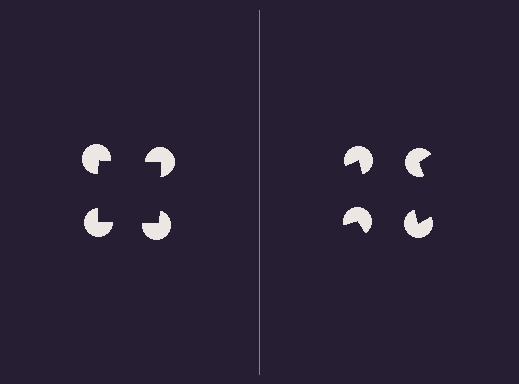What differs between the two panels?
The pac-man discs are positioned identically on both sides; only the wedge orientations differ. On the left they align to a square; on the right they are misaligned.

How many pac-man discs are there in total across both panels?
8 — 4 on each side.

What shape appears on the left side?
An illusory square.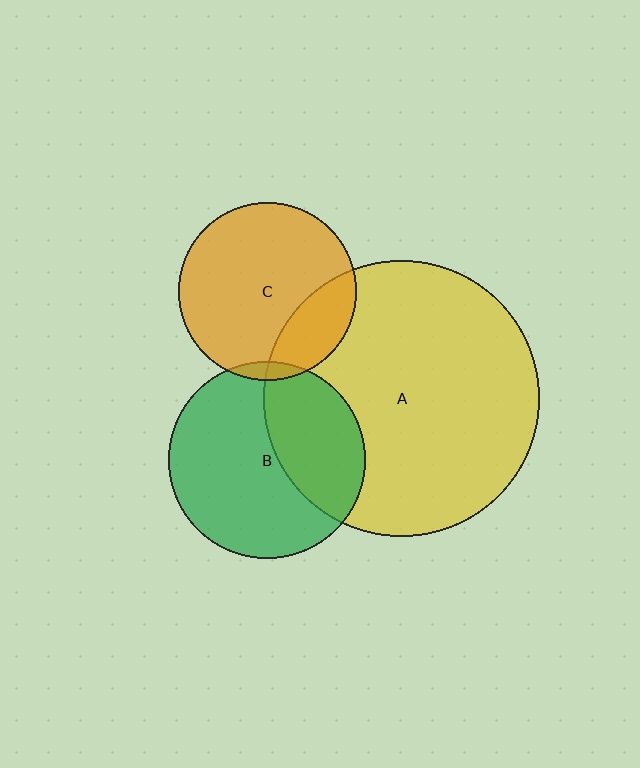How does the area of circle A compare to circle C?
Approximately 2.4 times.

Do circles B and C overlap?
Yes.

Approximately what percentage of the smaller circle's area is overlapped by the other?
Approximately 5%.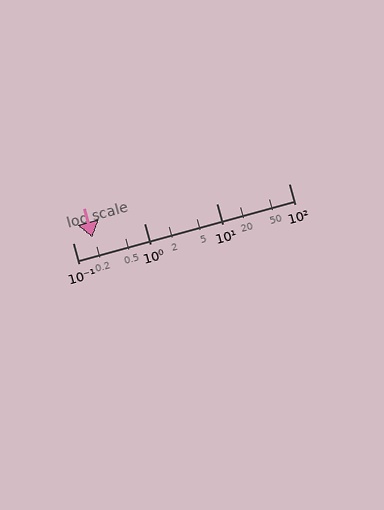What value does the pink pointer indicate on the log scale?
The pointer indicates approximately 0.19.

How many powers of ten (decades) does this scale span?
The scale spans 3 decades, from 0.1 to 100.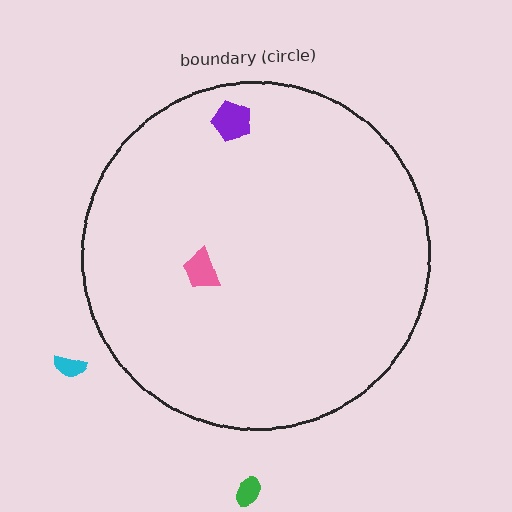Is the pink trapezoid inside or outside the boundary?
Inside.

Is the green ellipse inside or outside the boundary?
Outside.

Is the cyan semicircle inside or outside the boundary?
Outside.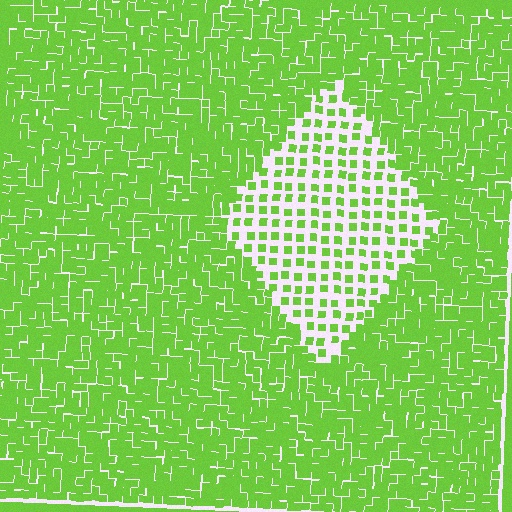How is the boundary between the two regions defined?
The boundary is defined by a change in element density (approximately 2.7x ratio). All elements are the same color, size, and shape.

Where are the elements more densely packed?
The elements are more densely packed outside the diamond boundary.